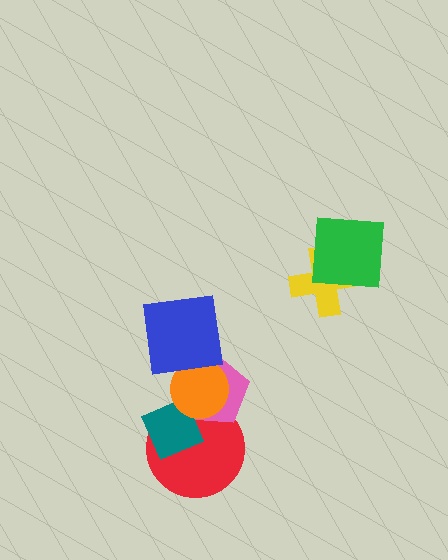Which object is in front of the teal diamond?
The orange circle is in front of the teal diamond.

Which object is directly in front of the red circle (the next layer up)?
The pink pentagon is directly in front of the red circle.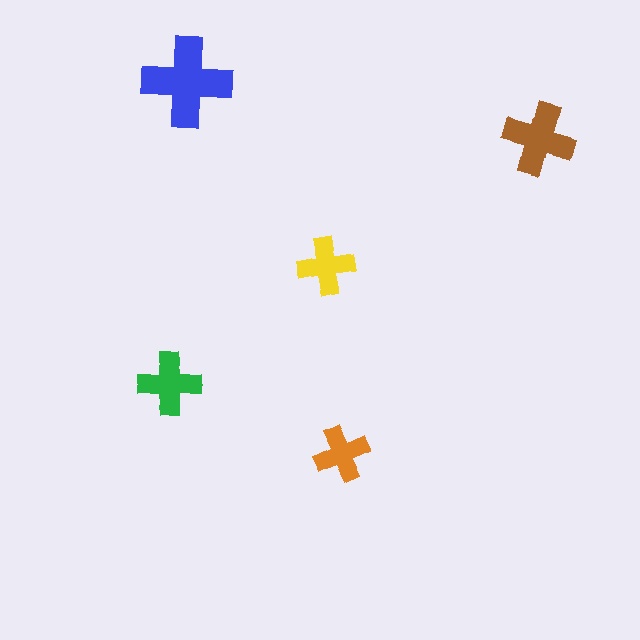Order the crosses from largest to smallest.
the blue one, the brown one, the green one, the yellow one, the orange one.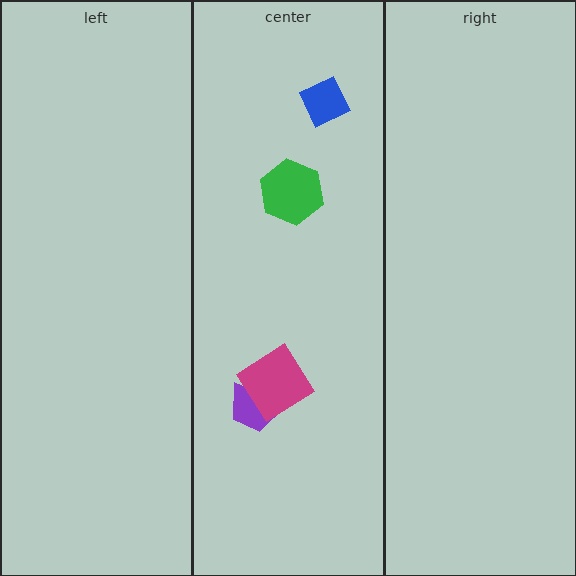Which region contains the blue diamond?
The center region.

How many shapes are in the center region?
4.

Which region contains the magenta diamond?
The center region.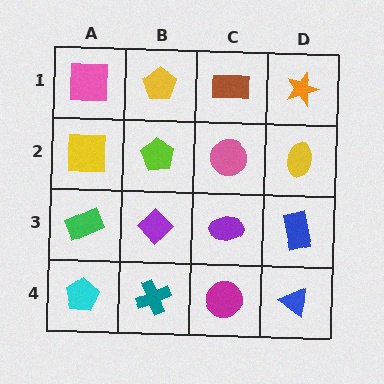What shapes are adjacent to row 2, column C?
A brown rectangle (row 1, column C), a purple ellipse (row 3, column C), a lime pentagon (row 2, column B), a yellow ellipse (row 2, column D).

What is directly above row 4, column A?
A green rectangle.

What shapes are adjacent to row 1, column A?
A yellow square (row 2, column A), a yellow pentagon (row 1, column B).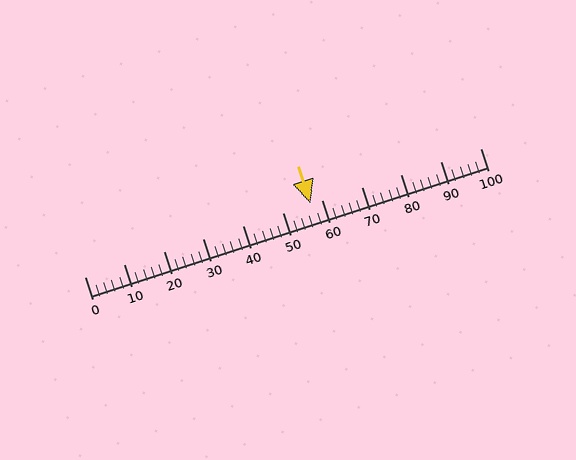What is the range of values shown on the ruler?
The ruler shows values from 0 to 100.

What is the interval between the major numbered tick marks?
The major tick marks are spaced 10 units apart.